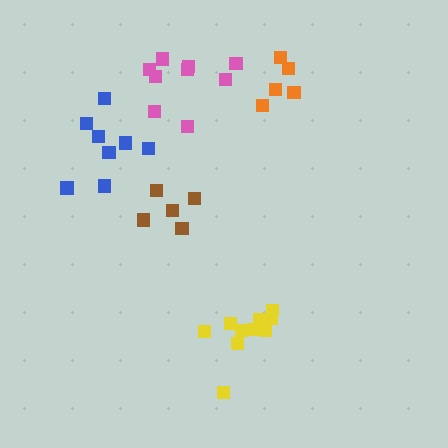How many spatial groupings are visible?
There are 5 spatial groupings.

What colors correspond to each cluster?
The clusters are colored: brown, blue, orange, pink, yellow.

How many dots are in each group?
Group 1: 5 dots, Group 2: 8 dots, Group 3: 5 dots, Group 4: 9 dots, Group 5: 11 dots (38 total).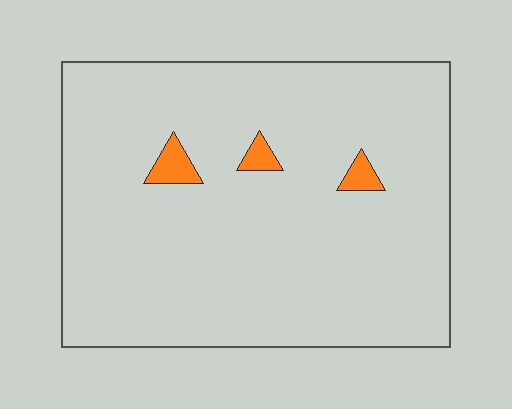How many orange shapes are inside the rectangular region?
3.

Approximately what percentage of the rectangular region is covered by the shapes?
Approximately 5%.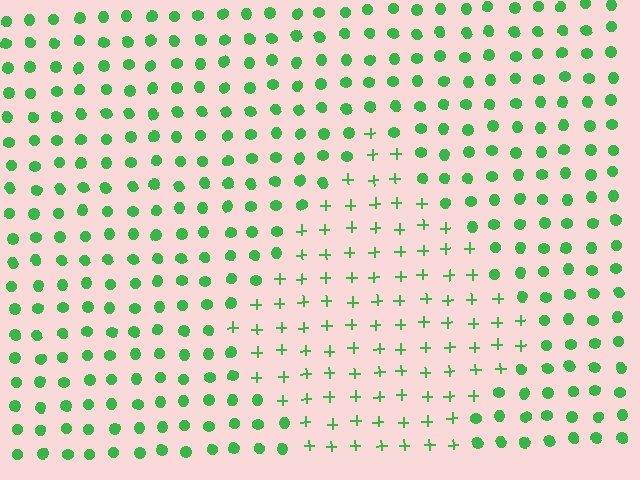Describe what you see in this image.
The image is filled with small green elements arranged in a uniform grid. A diamond-shaped region contains plus signs, while the surrounding area contains circles. The boundary is defined purely by the change in element shape.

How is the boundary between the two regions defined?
The boundary is defined by a change in element shape: plus signs inside vs. circles outside. All elements share the same color and spacing.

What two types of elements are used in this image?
The image uses plus signs inside the diamond region and circles outside it.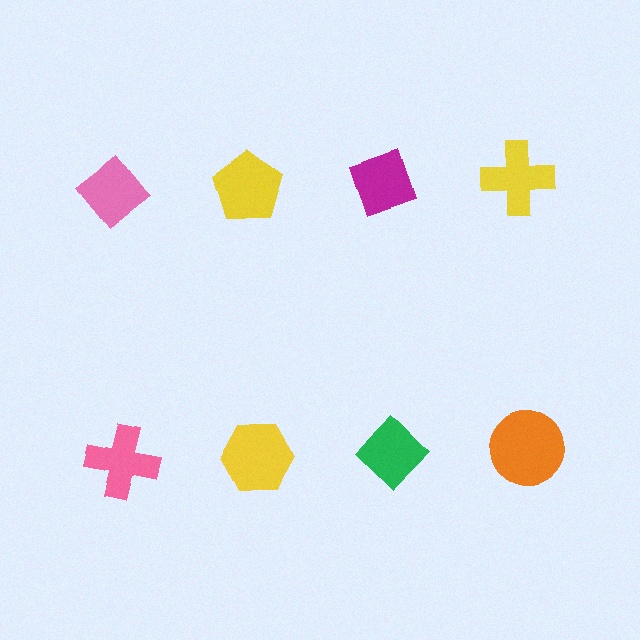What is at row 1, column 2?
A yellow pentagon.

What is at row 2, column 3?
A green diamond.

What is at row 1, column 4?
A yellow cross.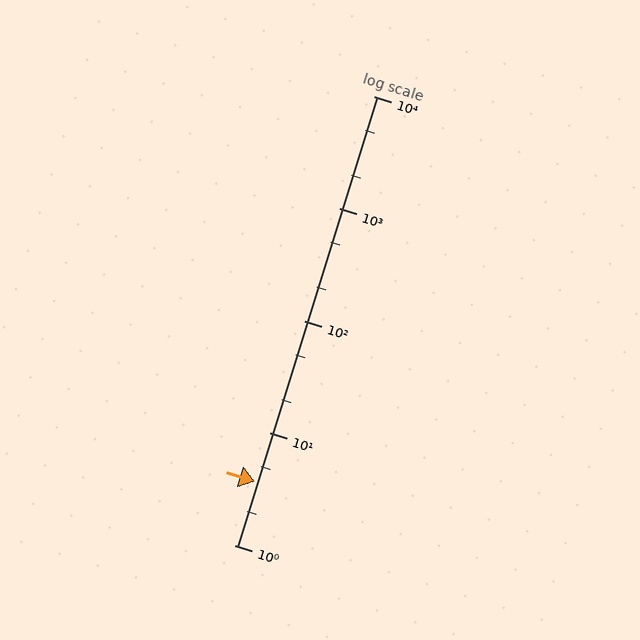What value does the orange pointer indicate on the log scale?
The pointer indicates approximately 3.7.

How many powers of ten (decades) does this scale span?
The scale spans 4 decades, from 1 to 10000.